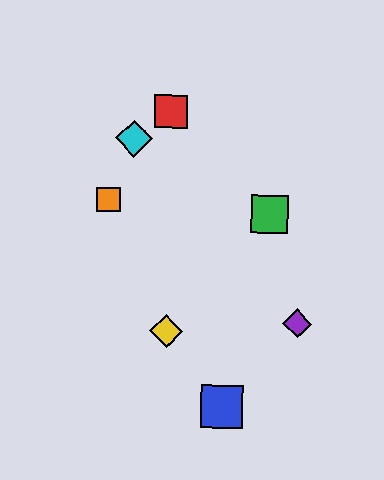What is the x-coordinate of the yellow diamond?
The yellow diamond is at x≈166.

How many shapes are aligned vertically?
2 shapes (the red square, the yellow diamond) are aligned vertically.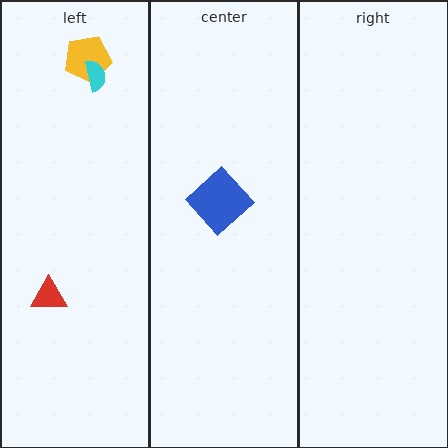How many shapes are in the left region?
3.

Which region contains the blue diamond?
The center region.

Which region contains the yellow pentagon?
The left region.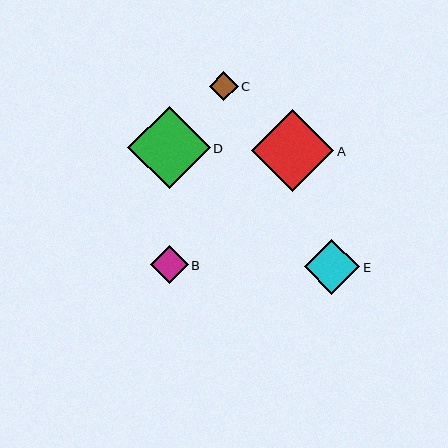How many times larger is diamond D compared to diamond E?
Diamond D is approximately 1.5 times the size of diamond E.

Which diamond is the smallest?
Diamond C is the smallest with a size of approximately 29 pixels.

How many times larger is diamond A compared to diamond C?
Diamond A is approximately 2.9 times the size of diamond C.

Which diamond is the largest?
Diamond D is the largest with a size of approximately 82 pixels.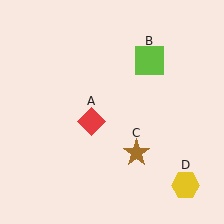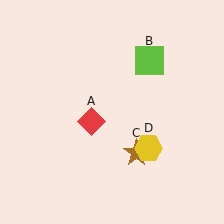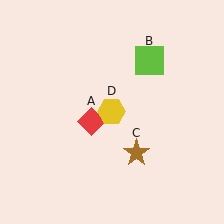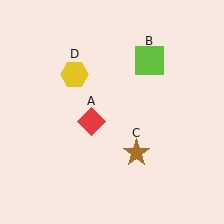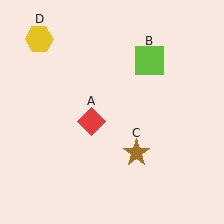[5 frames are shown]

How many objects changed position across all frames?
1 object changed position: yellow hexagon (object D).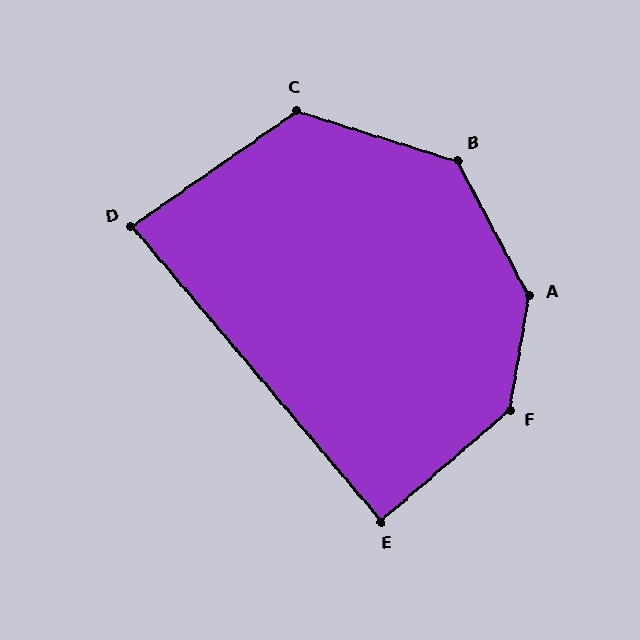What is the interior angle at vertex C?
Approximately 128 degrees (obtuse).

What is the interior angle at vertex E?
Approximately 90 degrees (approximately right).